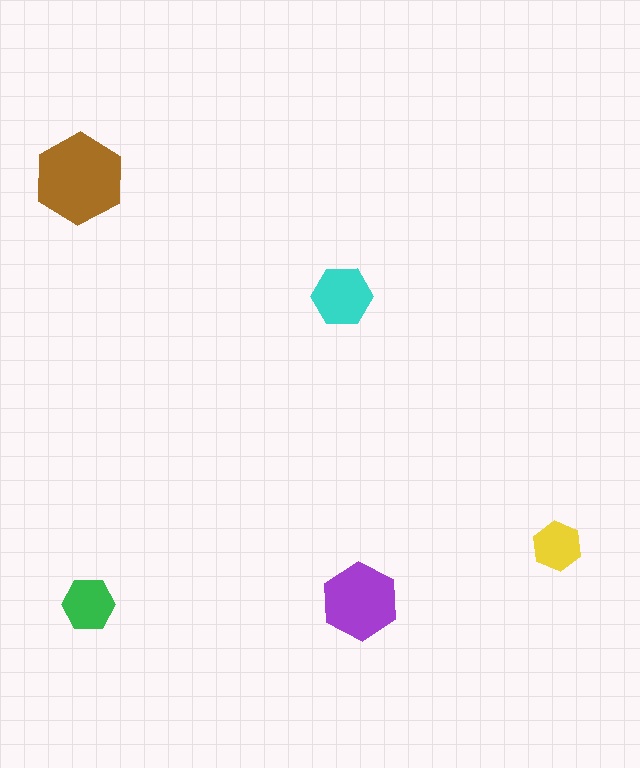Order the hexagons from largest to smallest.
the brown one, the purple one, the cyan one, the green one, the yellow one.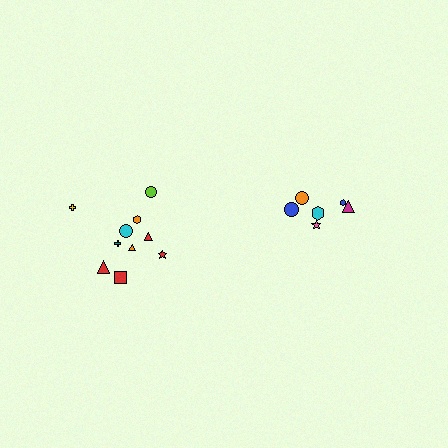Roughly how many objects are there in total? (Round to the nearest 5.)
Roughly 15 objects in total.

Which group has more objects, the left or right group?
The left group.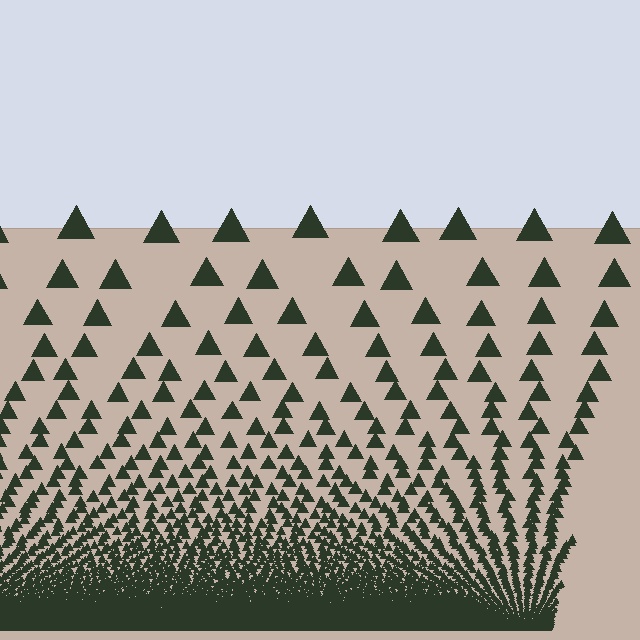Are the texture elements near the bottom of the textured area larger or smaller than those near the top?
Smaller. The gradient is inverted — elements near the bottom are smaller and denser.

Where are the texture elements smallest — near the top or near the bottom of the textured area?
Near the bottom.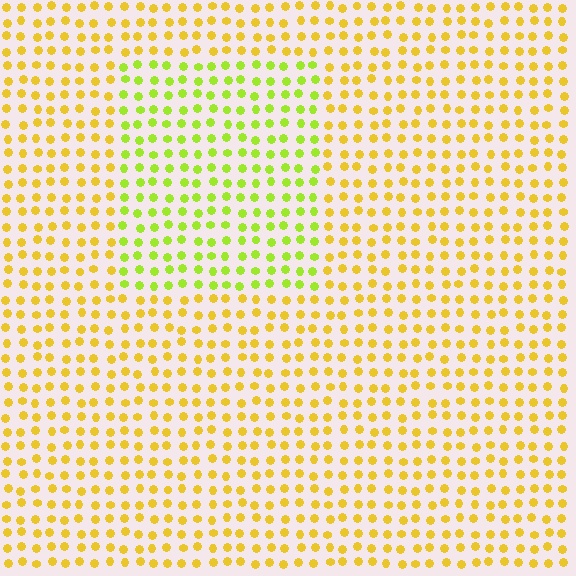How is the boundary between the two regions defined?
The boundary is defined purely by a slight shift in hue (about 35 degrees). Spacing, size, and orientation are identical on both sides.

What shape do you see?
I see a rectangle.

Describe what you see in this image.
The image is filled with small yellow elements in a uniform arrangement. A rectangle-shaped region is visible where the elements are tinted to a slightly different hue, forming a subtle color boundary.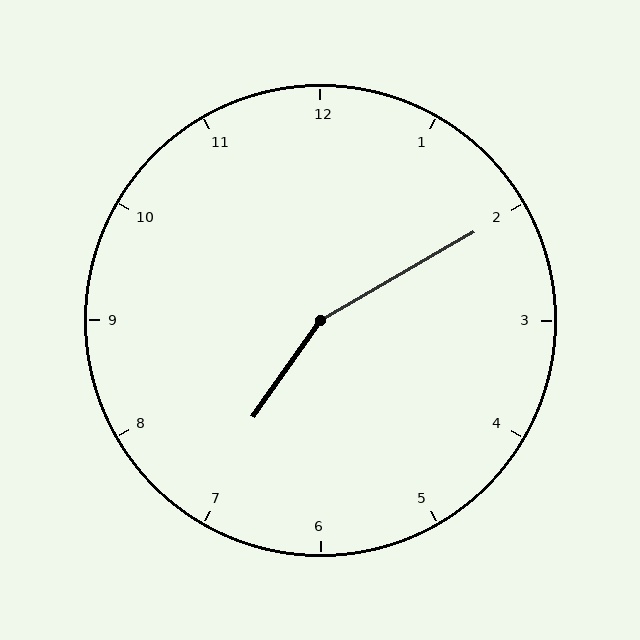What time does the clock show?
7:10.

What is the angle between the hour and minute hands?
Approximately 155 degrees.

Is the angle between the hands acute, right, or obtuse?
It is obtuse.